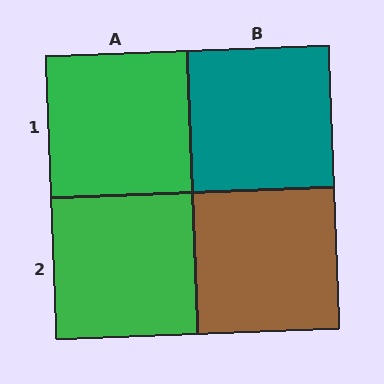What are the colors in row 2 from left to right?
Green, brown.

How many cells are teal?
1 cell is teal.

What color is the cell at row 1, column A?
Green.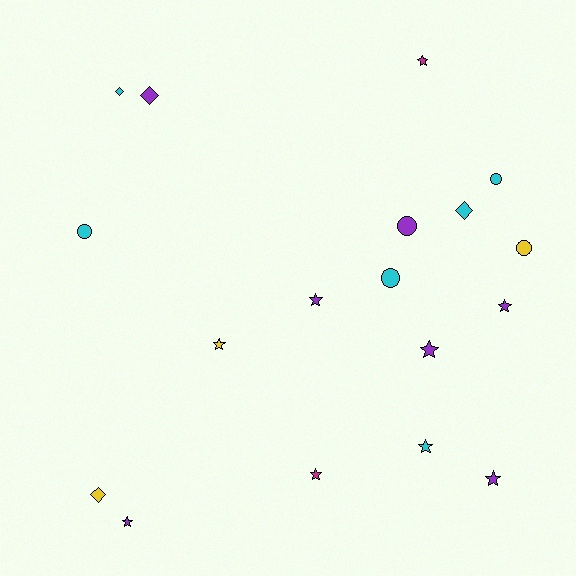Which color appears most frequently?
Purple, with 7 objects.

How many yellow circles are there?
There is 1 yellow circle.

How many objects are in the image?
There are 18 objects.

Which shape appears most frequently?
Star, with 9 objects.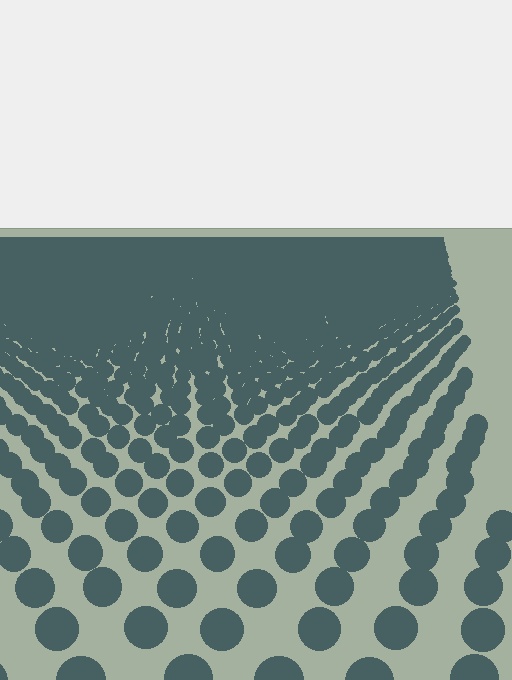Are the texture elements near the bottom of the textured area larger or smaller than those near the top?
Larger. Near the bottom, elements are closer to the viewer and appear at a bigger on-screen size.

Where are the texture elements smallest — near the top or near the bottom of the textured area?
Near the top.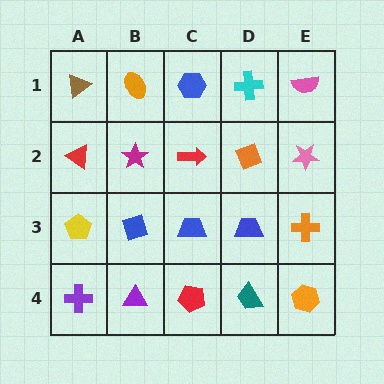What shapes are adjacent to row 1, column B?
A magenta star (row 2, column B), a brown triangle (row 1, column A), a blue hexagon (row 1, column C).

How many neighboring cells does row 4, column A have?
2.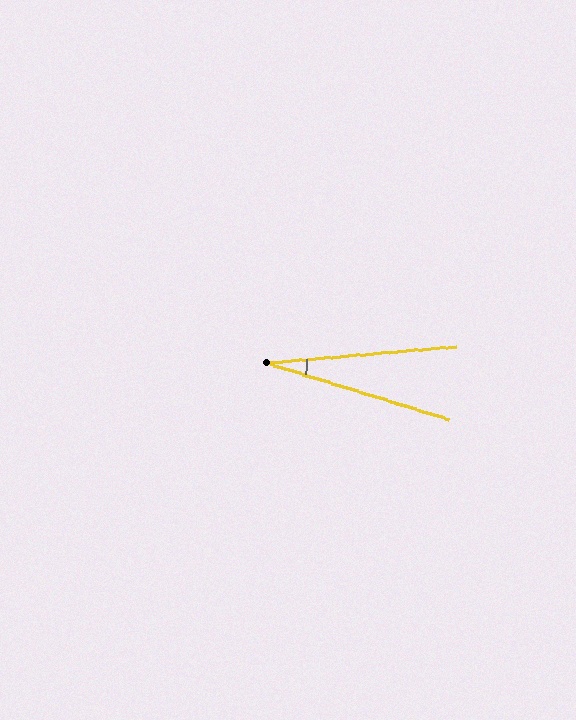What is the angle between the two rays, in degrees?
Approximately 22 degrees.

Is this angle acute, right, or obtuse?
It is acute.